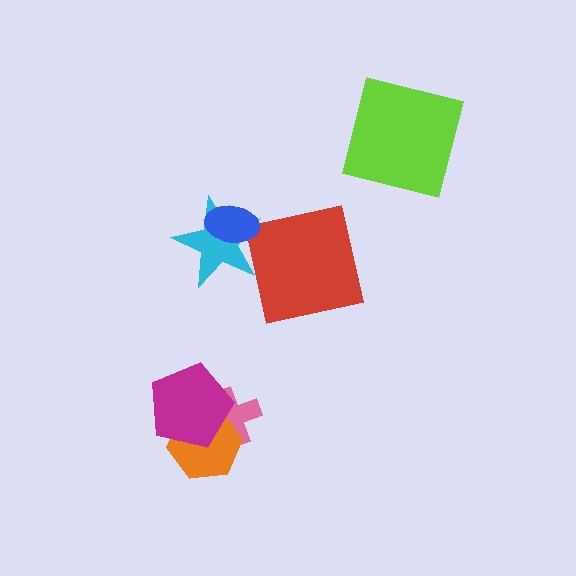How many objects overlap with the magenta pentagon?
2 objects overlap with the magenta pentagon.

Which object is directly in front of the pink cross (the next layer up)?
The orange hexagon is directly in front of the pink cross.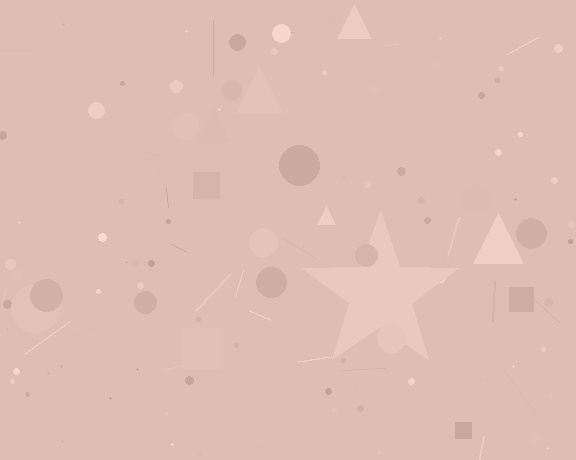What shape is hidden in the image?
A star is hidden in the image.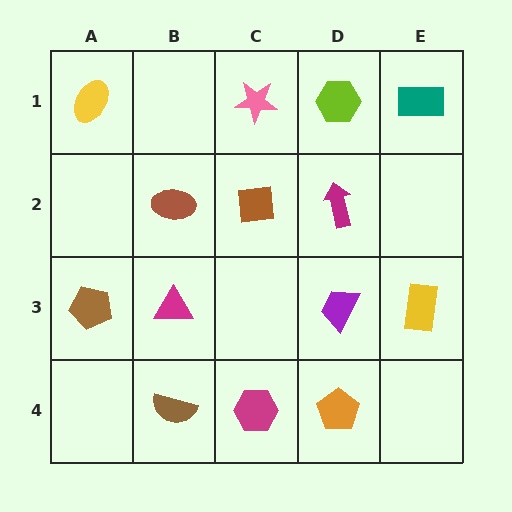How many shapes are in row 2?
3 shapes.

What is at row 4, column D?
An orange pentagon.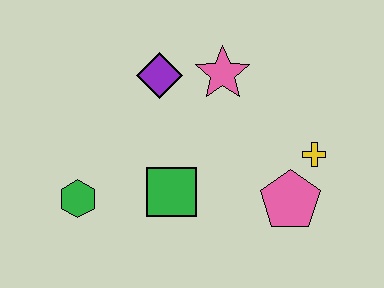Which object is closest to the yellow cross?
The pink pentagon is closest to the yellow cross.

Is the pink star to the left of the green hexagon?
No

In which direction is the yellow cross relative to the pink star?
The yellow cross is to the right of the pink star.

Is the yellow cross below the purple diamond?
Yes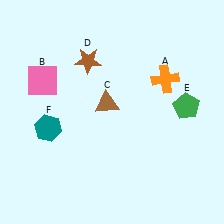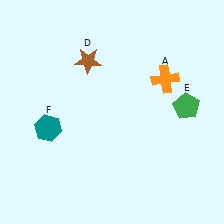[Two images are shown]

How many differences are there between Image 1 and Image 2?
There are 2 differences between the two images.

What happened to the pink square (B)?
The pink square (B) was removed in Image 2. It was in the top-left area of Image 1.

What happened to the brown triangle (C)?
The brown triangle (C) was removed in Image 2. It was in the top-left area of Image 1.